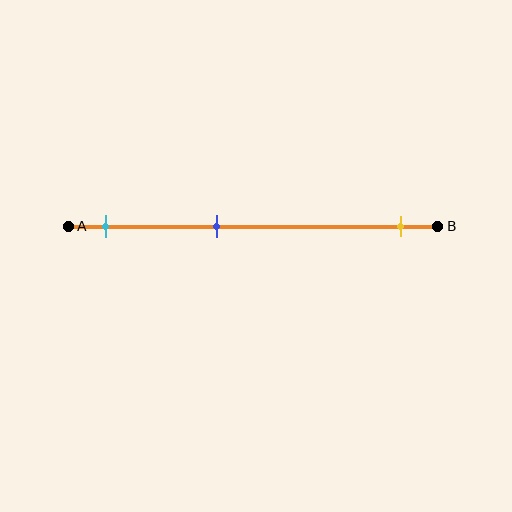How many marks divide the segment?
There are 3 marks dividing the segment.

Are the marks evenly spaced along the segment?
No, the marks are not evenly spaced.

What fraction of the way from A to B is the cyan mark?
The cyan mark is approximately 10% (0.1) of the way from A to B.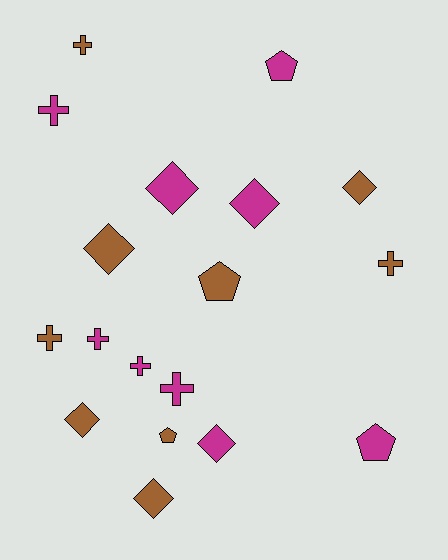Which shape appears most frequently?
Cross, with 7 objects.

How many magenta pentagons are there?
There are 2 magenta pentagons.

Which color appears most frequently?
Magenta, with 9 objects.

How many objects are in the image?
There are 18 objects.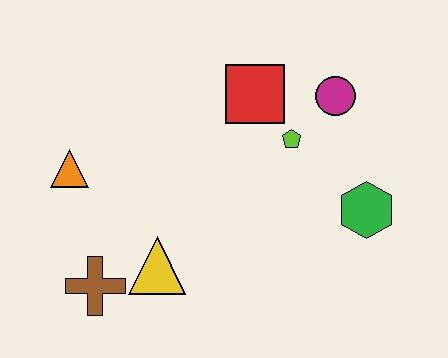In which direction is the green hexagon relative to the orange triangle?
The green hexagon is to the right of the orange triangle.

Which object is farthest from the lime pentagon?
The brown cross is farthest from the lime pentagon.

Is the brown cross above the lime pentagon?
No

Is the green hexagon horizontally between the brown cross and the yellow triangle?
No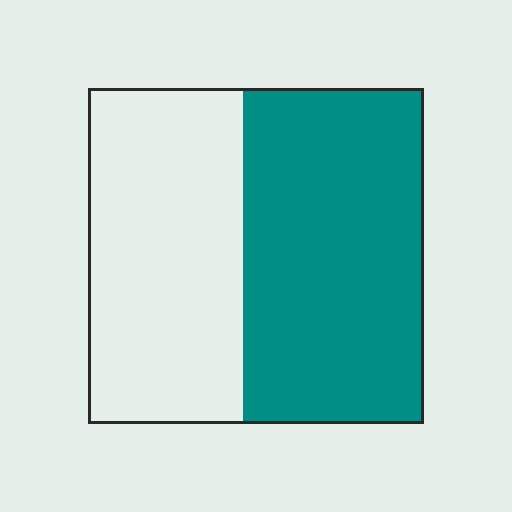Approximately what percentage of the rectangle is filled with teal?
Approximately 55%.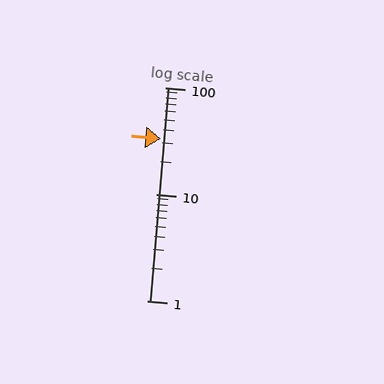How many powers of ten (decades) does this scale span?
The scale spans 2 decades, from 1 to 100.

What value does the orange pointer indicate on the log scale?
The pointer indicates approximately 33.